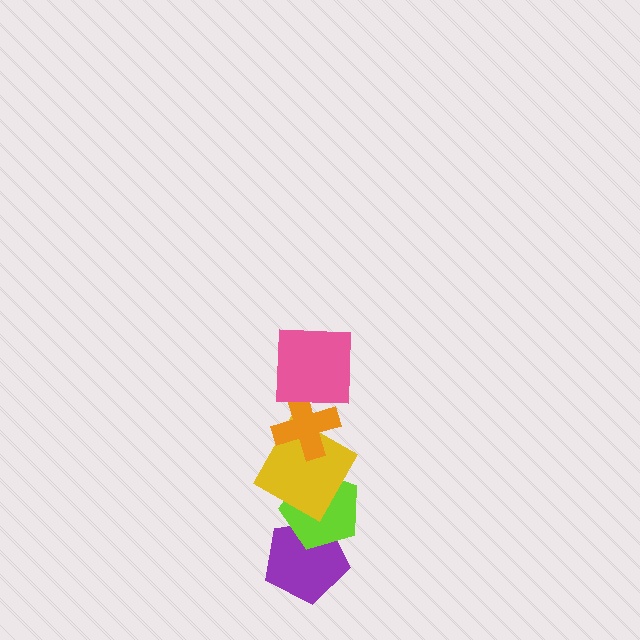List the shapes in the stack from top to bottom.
From top to bottom: the pink square, the orange cross, the yellow square, the lime pentagon, the purple pentagon.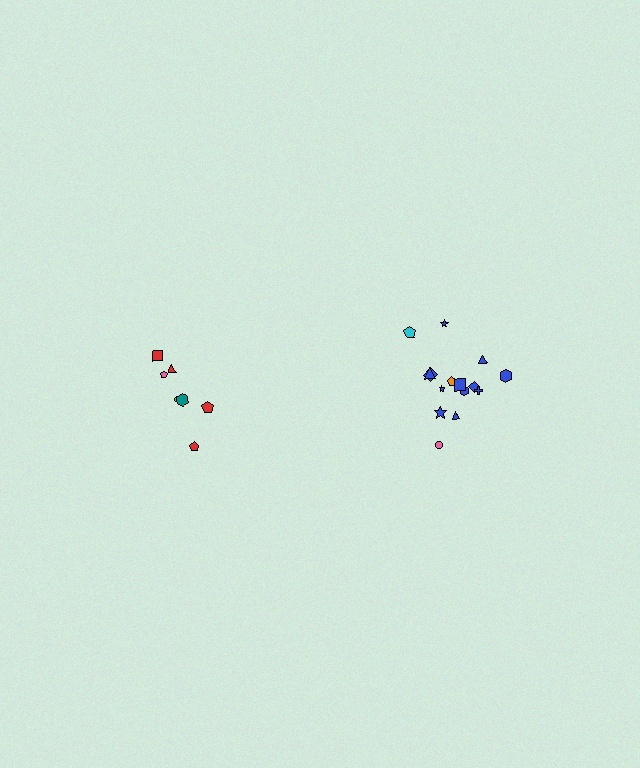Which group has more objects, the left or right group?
The right group.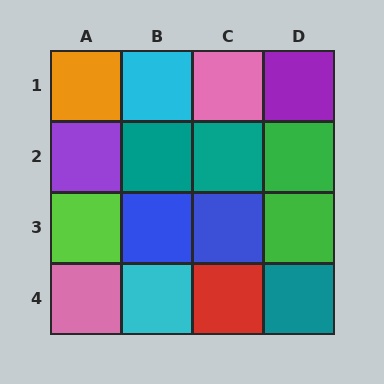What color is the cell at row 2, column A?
Purple.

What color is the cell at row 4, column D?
Teal.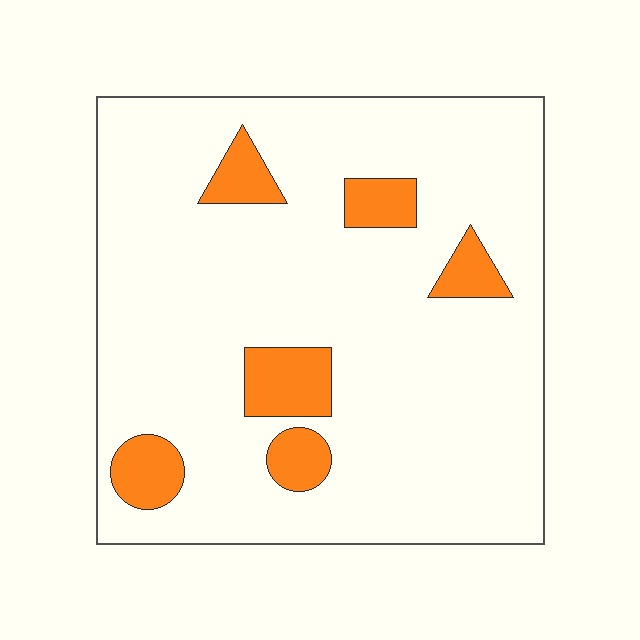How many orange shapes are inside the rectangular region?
6.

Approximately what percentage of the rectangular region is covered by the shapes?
Approximately 10%.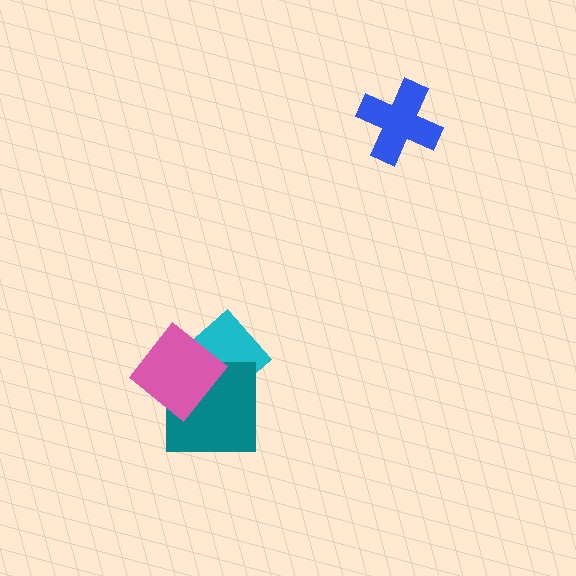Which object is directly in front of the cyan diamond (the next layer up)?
The teal square is directly in front of the cyan diamond.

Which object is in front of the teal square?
The pink diamond is in front of the teal square.